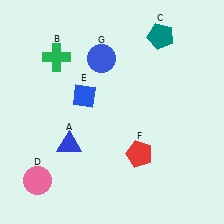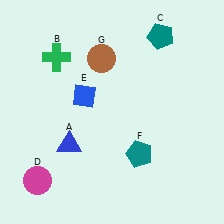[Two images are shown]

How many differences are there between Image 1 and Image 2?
There are 3 differences between the two images.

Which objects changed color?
D changed from pink to magenta. F changed from red to teal. G changed from blue to brown.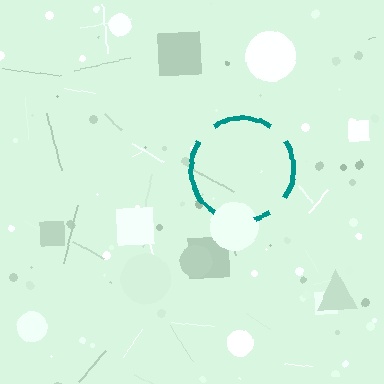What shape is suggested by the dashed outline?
The dashed outline suggests a circle.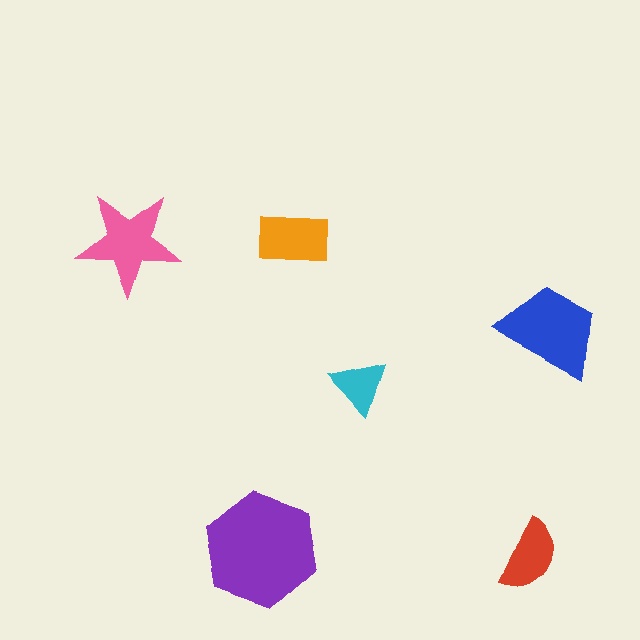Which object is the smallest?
The cyan triangle.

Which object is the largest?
The purple hexagon.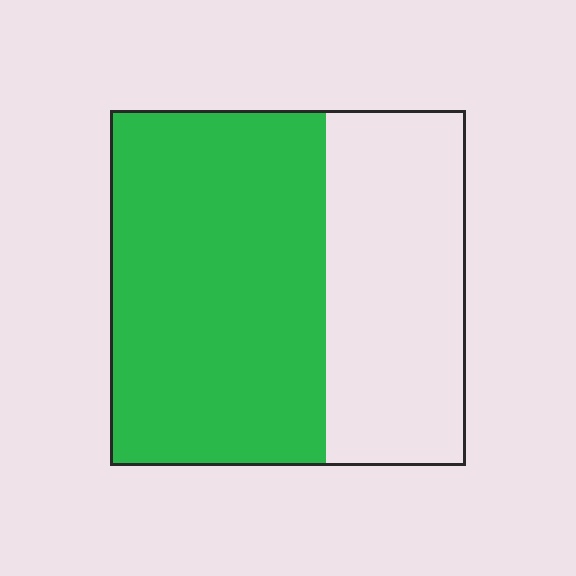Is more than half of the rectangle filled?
Yes.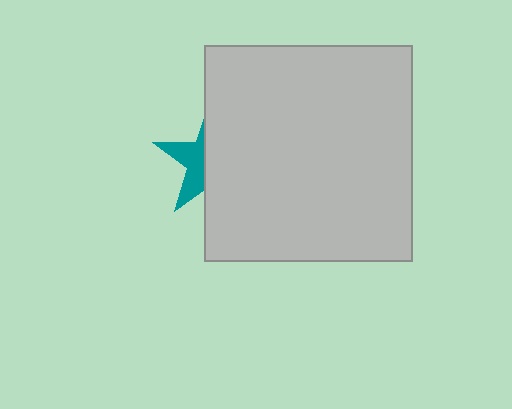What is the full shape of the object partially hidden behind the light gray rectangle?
The partially hidden object is a teal star.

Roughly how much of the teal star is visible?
A small part of it is visible (roughly 37%).